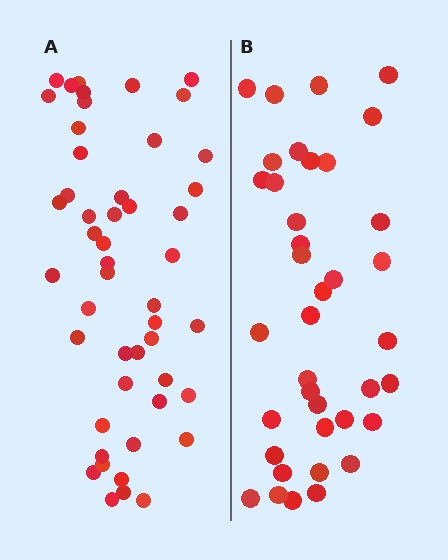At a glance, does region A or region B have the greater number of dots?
Region A (the left region) has more dots.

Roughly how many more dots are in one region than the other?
Region A has roughly 12 or so more dots than region B.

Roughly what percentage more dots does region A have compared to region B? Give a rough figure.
About 30% more.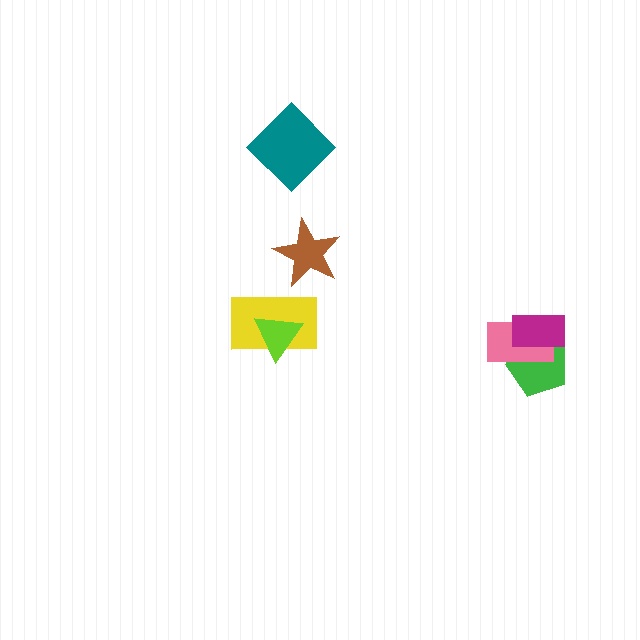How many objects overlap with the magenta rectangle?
2 objects overlap with the magenta rectangle.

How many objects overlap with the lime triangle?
1 object overlaps with the lime triangle.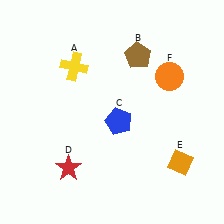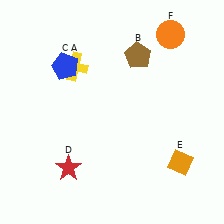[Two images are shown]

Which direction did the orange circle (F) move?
The orange circle (F) moved up.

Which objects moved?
The objects that moved are: the blue pentagon (C), the orange circle (F).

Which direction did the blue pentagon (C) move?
The blue pentagon (C) moved up.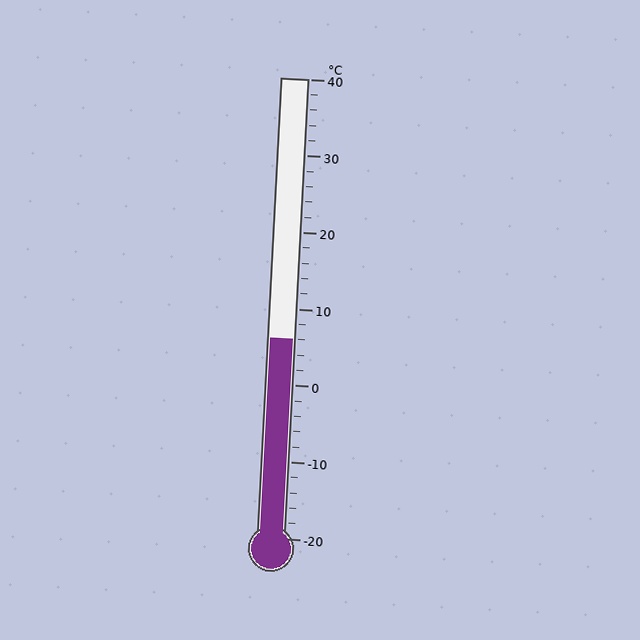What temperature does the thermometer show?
The thermometer shows approximately 6°C.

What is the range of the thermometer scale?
The thermometer scale ranges from -20°C to 40°C.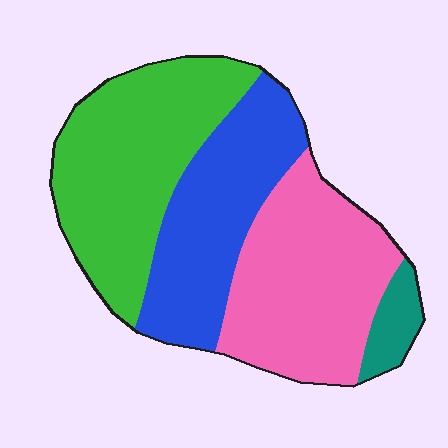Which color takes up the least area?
Teal, at roughly 5%.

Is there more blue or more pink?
Pink.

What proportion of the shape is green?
Green covers around 35% of the shape.